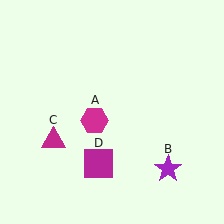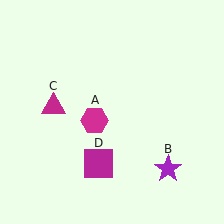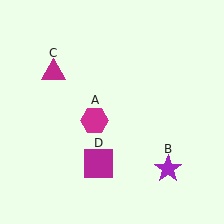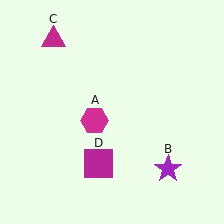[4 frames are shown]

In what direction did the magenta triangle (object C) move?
The magenta triangle (object C) moved up.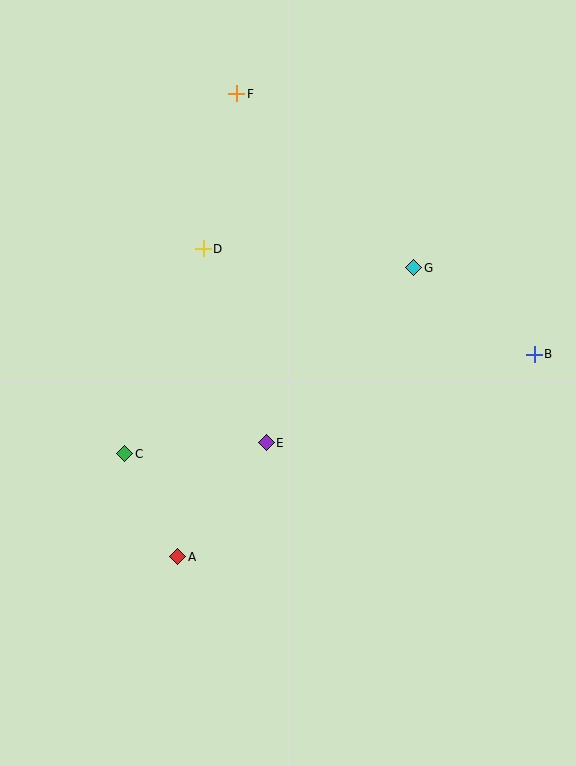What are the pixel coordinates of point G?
Point G is at (414, 268).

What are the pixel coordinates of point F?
Point F is at (237, 94).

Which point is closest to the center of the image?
Point E at (266, 443) is closest to the center.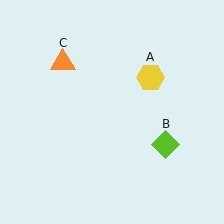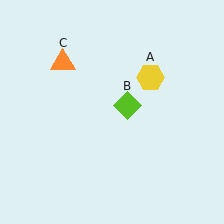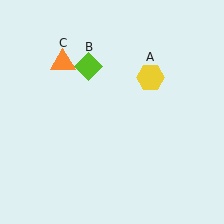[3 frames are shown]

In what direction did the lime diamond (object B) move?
The lime diamond (object B) moved up and to the left.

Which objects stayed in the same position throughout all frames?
Yellow hexagon (object A) and orange triangle (object C) remained stationary.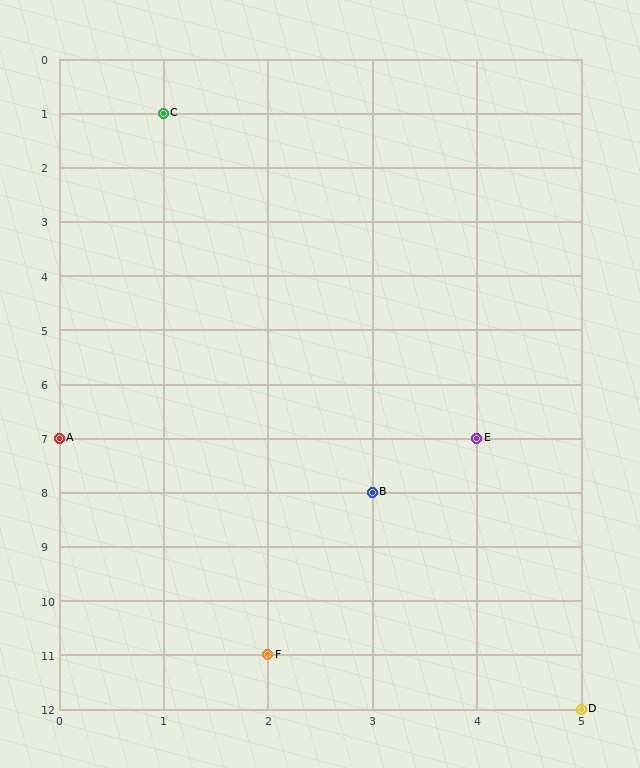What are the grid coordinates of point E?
Point E is at grid coordinates (4, 7).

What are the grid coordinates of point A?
Point A is at grid coordinates (0, 7).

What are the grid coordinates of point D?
Point D is at grid coordinates (5, 12).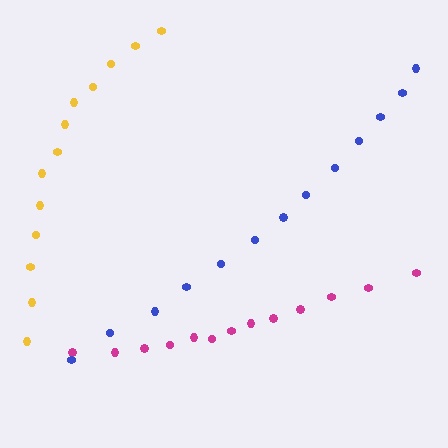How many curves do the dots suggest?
There are 3 distinct paths.